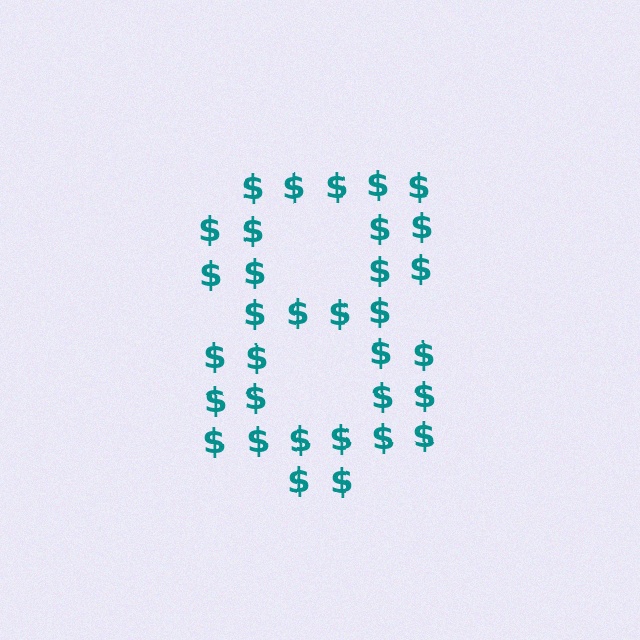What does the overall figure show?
The overall figure shows the digit 8.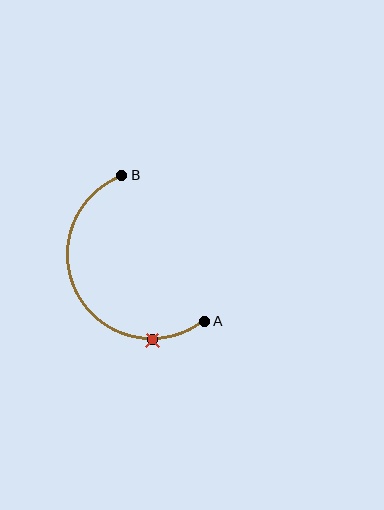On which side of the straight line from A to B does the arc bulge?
The arc bulges to the left of the straight line connecting A and B.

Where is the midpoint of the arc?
The arc midpoint is the point on the curve farthest from the straight line joining A and B. It sits to the left of that line.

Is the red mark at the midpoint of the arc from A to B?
No. The red mark lies on the arc but is closer to endpoint A. The arc midpoint would be at the point on the curve equidistant along the arc from both A and B.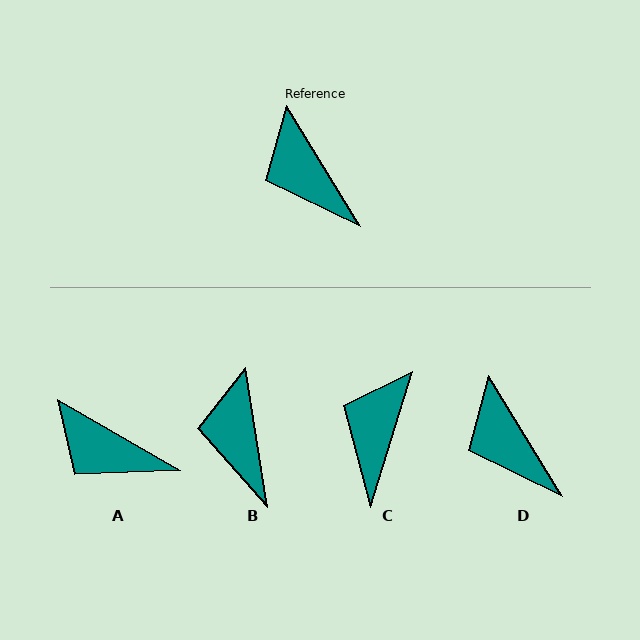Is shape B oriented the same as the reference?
No, it is off by about 23 degrees.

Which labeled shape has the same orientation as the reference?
D.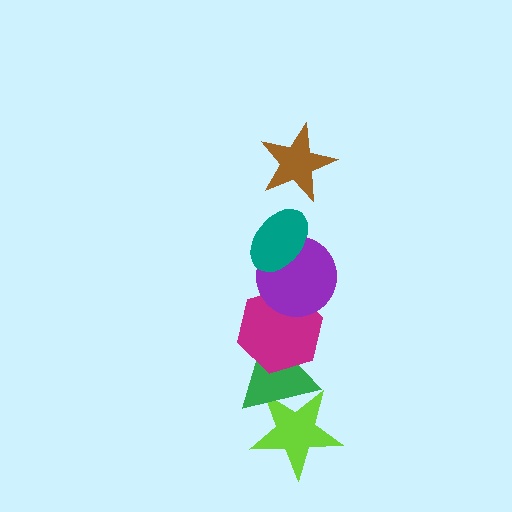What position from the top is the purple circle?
The purple circle is 3rd from the top.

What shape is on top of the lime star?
The green triangle is on top of the lime star.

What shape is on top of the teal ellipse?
The brown star is on top of the teal ellipse.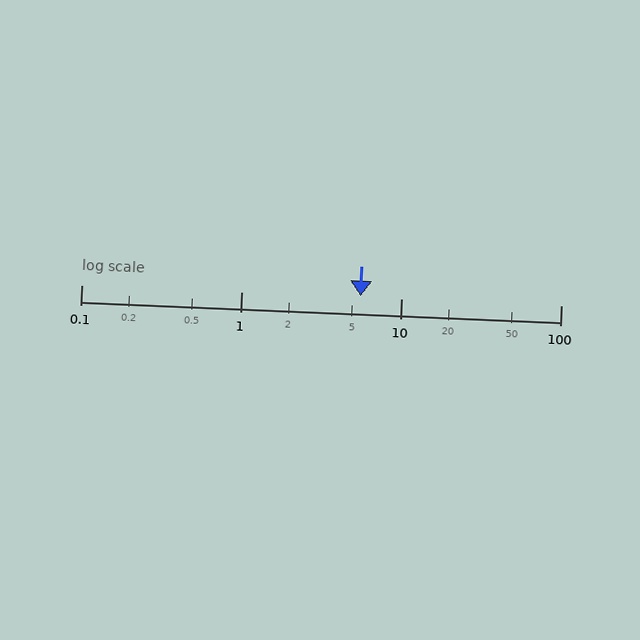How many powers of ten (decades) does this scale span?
The scale spans 3 decades, from 0.1 to 100.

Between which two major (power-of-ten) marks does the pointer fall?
The pointer is between 1 and 10.